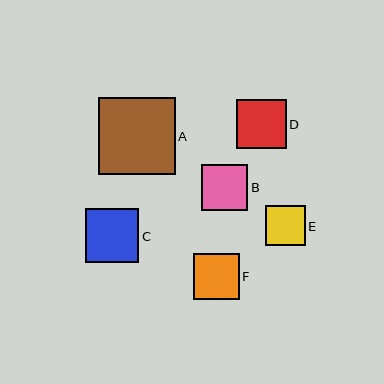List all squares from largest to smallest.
From largest to smallest: A, C, D, B, F, E.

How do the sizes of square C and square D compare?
Square C and square D are approximately the same size.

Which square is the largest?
Square A is the largest with a size of approximately 77 pixels.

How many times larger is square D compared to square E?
Square D is approximately 1.2 times the size of square E.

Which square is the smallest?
Square E is the smallest with a size of approximately 40 pixels.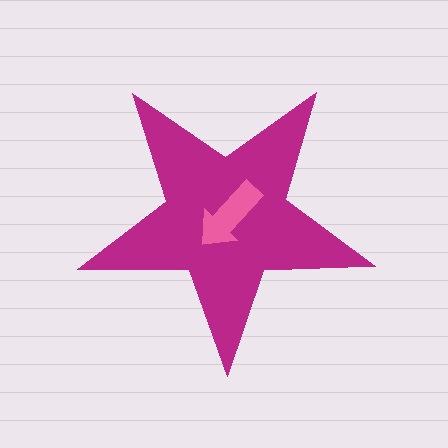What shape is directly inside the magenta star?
The pink arrow.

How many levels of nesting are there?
2.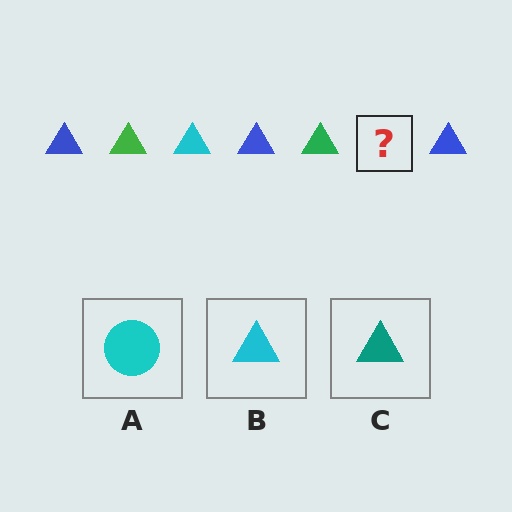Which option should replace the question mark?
Option B.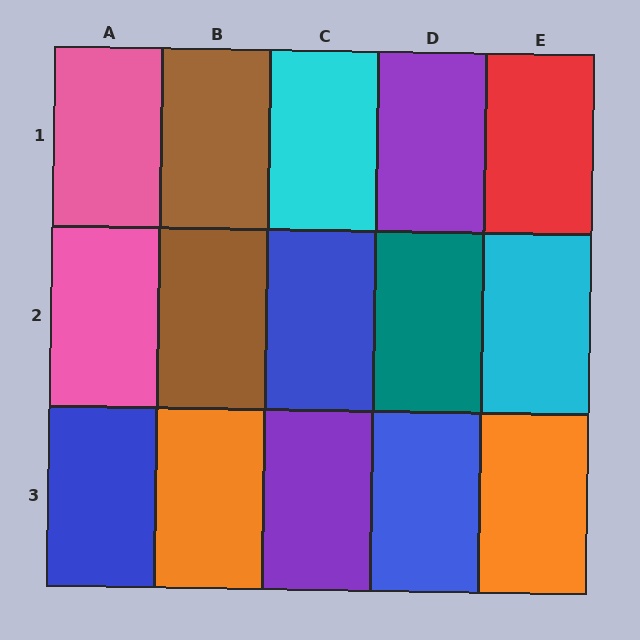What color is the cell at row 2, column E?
Cyan.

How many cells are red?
1 cell is red.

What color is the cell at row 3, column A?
Blue.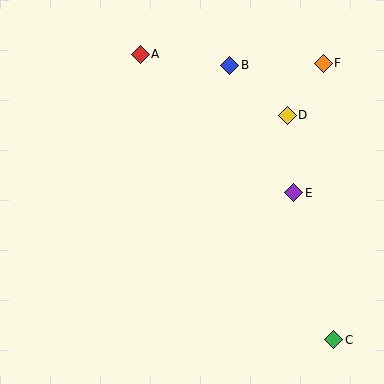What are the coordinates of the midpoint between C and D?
The midpoint between C and D is at (311, 227).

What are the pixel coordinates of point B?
Point B is at (230, 65).